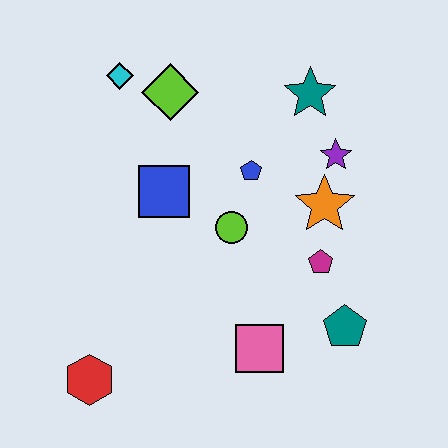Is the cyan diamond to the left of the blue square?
Yes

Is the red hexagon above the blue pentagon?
No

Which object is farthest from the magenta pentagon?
The cyan diamond is farthest from the magenta pentagon.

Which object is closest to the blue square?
The lime circle is closest to the blue square.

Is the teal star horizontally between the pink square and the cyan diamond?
No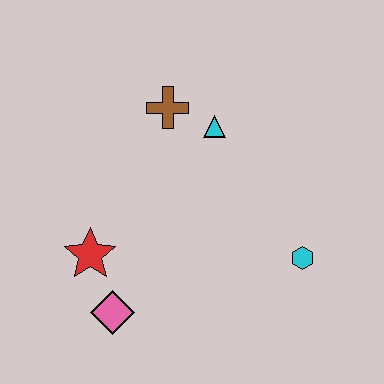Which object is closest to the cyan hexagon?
The cyan triangle is closest to the cyan hexagon.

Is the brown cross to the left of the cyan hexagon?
Yes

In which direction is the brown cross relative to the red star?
The brown cross is above the red star.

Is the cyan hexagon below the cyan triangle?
Yes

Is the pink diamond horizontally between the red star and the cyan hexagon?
Yes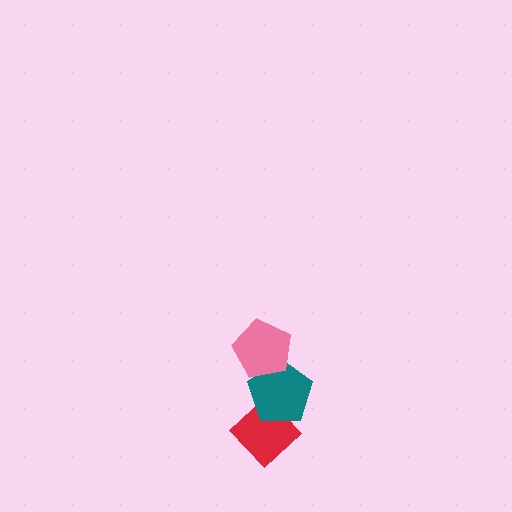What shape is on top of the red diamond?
The teal pentagon is on top of the red diamond.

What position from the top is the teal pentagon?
The teal pentagon is 2nd from the top.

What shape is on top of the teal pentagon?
The pink pentagon is on top of the teal pentagon.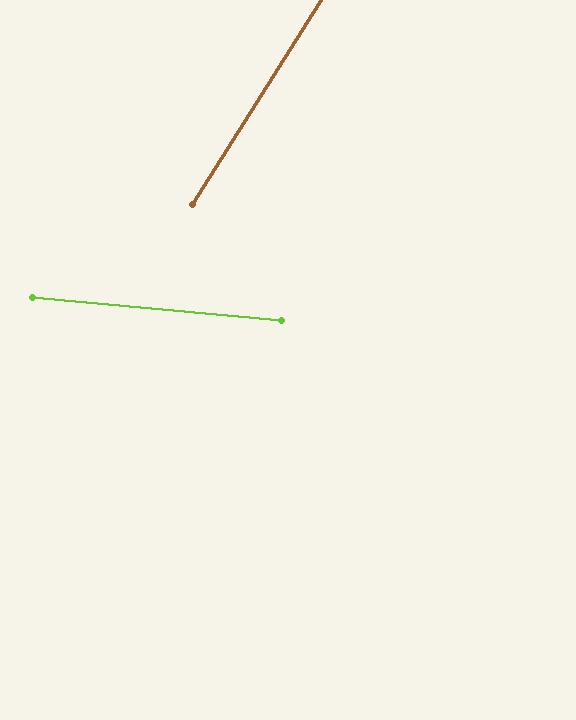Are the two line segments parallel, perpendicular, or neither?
Neither parallel nor perpendicular — they differ by about 63°.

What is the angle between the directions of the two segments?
Approximately 63 degrees.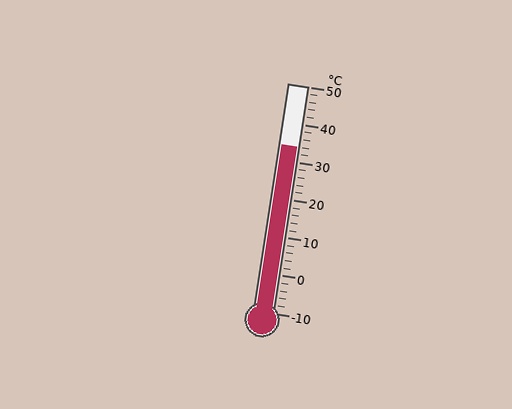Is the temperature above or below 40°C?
The temperature is below 40°C.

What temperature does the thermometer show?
The thermometer shows approximately 34°C.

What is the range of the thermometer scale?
The thermometer scale ranges from -10°C to 50°C.